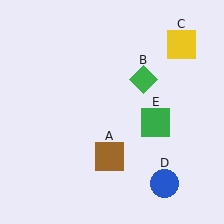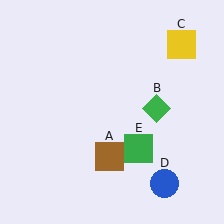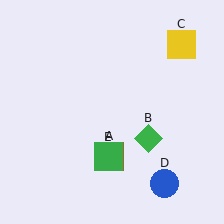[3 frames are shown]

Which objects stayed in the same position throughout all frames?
Brown square (object A) and yellow square (object C) and blue circle (object D) remained stationary.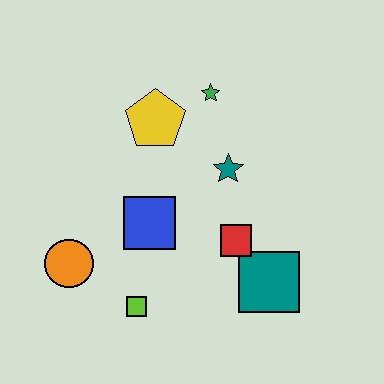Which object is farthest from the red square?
The orange circle is farthest from the red square.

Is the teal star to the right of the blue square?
Yes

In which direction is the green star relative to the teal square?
The green star is above the teal square.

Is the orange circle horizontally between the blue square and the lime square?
No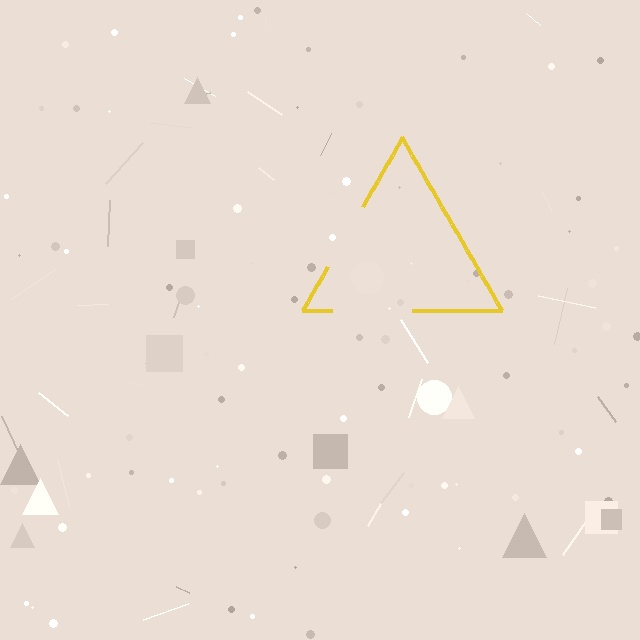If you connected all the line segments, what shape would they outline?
They would outline a triangle.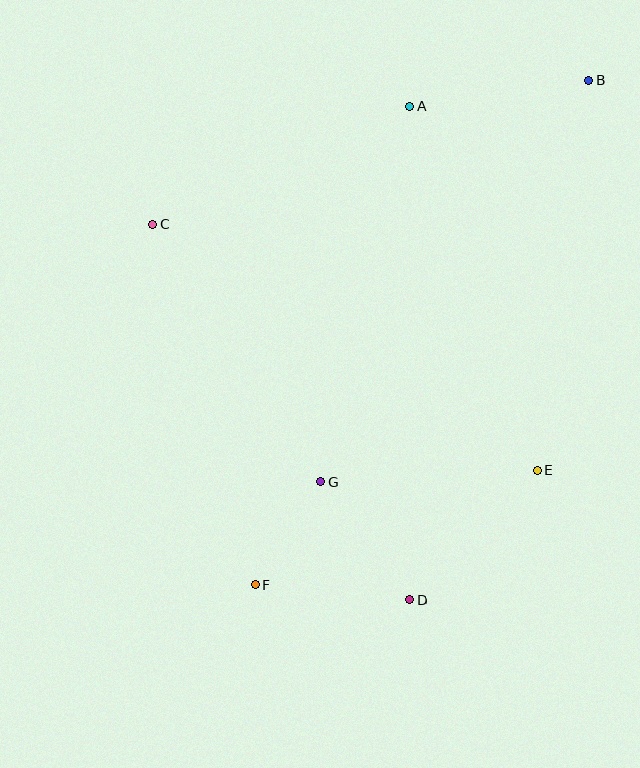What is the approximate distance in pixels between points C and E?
The distance between C and E is approximately 456 pixels.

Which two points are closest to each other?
Points F and G are closest to each other.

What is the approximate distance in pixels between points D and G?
The distance between D and G is approximately 148 pixels.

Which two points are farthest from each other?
Points B and F are farthest from each other.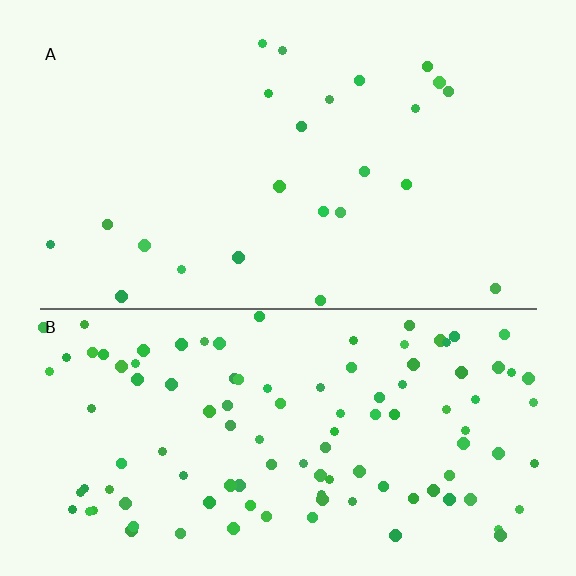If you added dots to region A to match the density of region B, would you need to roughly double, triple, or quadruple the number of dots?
Approximately quadruple.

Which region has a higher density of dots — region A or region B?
B (the bottom).